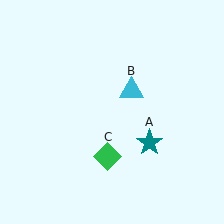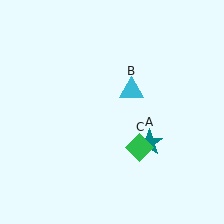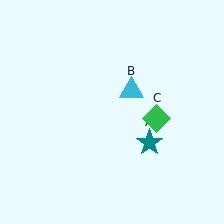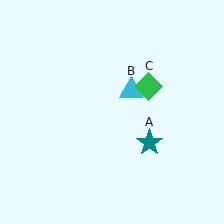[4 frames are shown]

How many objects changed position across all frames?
1 object changed position: green diamond (object C).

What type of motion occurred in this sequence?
The green diamond (object C) rotated counterclockwise around the center of the scene.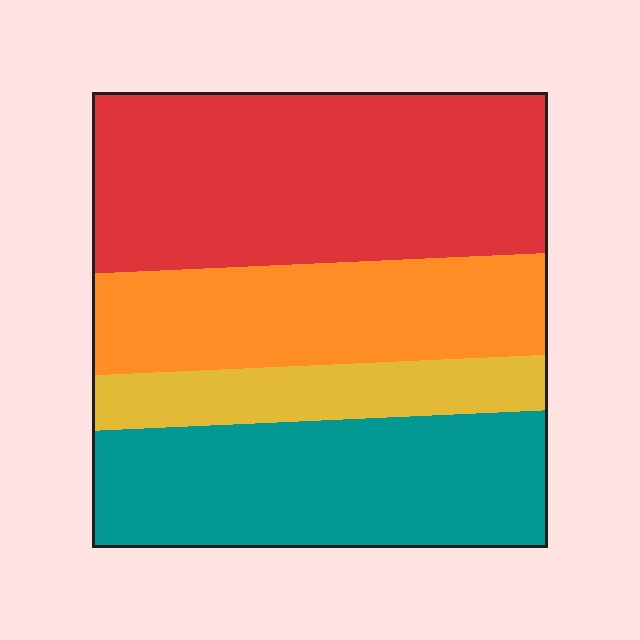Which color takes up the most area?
Red, at roughly 40%.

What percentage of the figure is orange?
Orange takes up about one fifth (1/5) of the figure.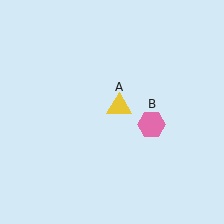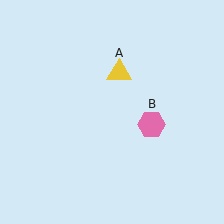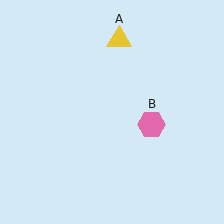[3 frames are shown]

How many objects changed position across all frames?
1 object changed position: yellow triangle (object A).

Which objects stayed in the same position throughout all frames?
Pink hexagon (object B) remained stationary.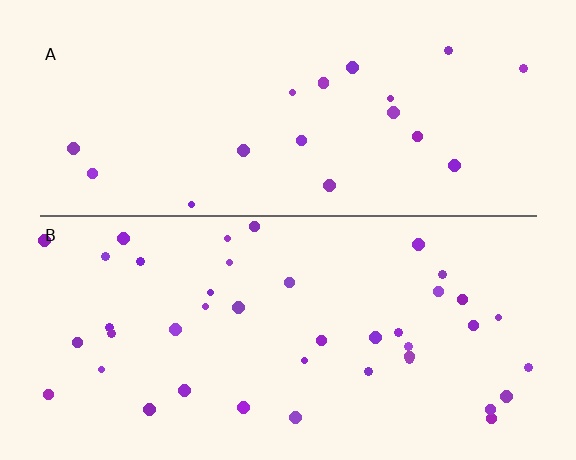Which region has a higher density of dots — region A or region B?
B (the bottom).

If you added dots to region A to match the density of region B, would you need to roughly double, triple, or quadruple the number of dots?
Approximately double.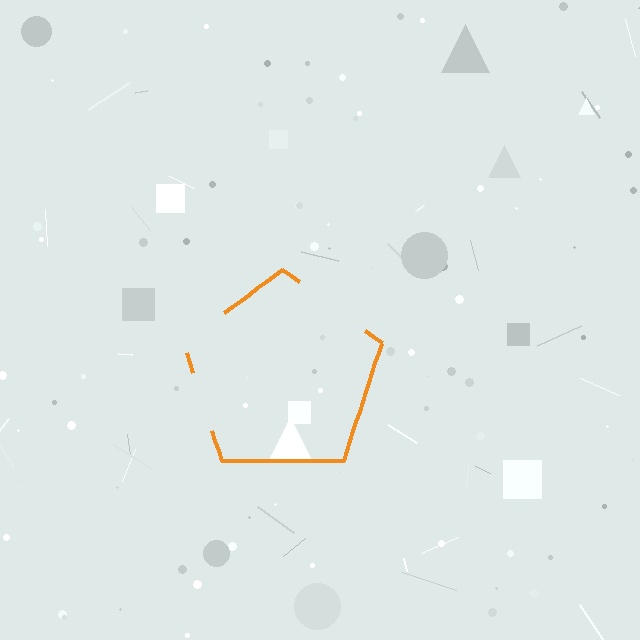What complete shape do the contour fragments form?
The contour fragments form a pentagon.